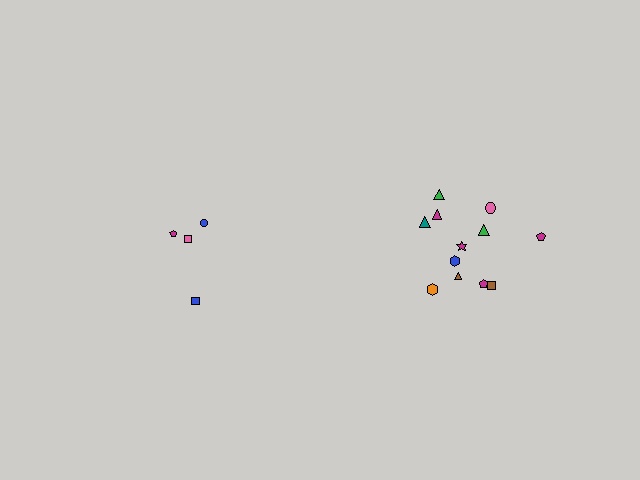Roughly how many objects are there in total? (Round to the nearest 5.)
Roughly 15 objects in total.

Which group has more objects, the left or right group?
The right group.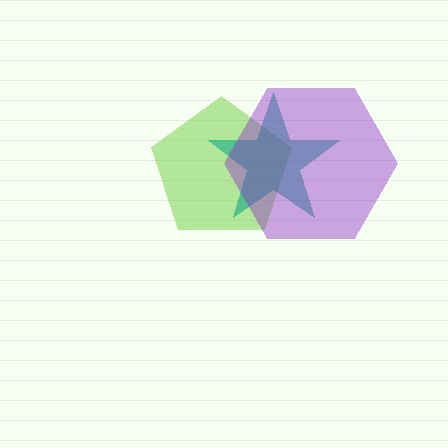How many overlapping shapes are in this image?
There are 3 overlapping shapes in the image.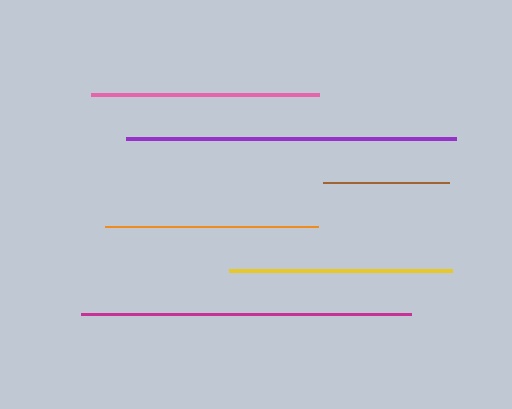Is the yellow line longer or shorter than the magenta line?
The magenta line is longer than the yellow line.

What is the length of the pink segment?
The pink segment is approximately 228 pixels long.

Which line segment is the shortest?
The brown line is the shortest at approximately 126 pixels.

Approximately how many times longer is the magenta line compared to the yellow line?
The magenta line is approximately 1.5 times the length of the yellow line.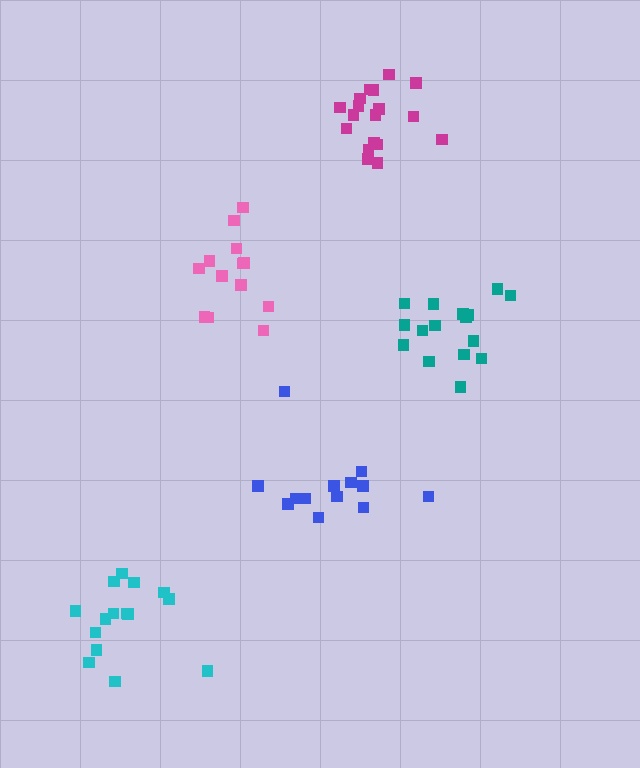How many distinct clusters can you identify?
There are 5 distinct clusters.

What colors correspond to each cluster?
The clusters are colored: teal, pink, cyan, magenta, blue.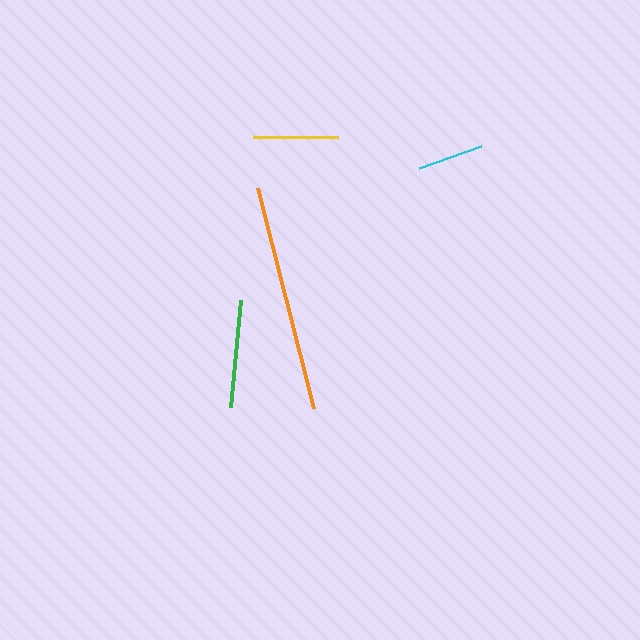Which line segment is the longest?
The orange line is the longest at approximately 227 pixels.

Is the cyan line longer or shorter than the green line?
The green line is longer than the cyan line.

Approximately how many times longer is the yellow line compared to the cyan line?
The yellow line is approximately 1.3 times the length of the cyan line.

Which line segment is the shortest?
The cyan line is the shortest at approximately 65 pixels.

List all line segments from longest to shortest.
From longest to shortest: orange, green, yellow, cyan.